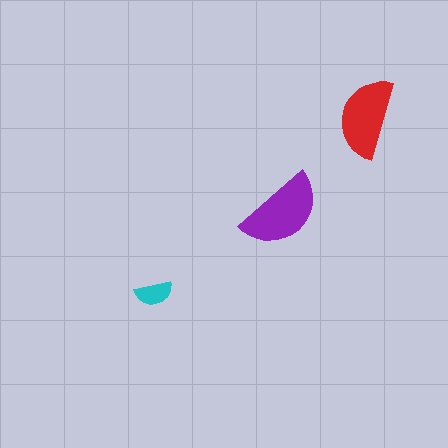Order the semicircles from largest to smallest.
the purple one, the red one, the cyan one.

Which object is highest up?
The red semicircle is topmost.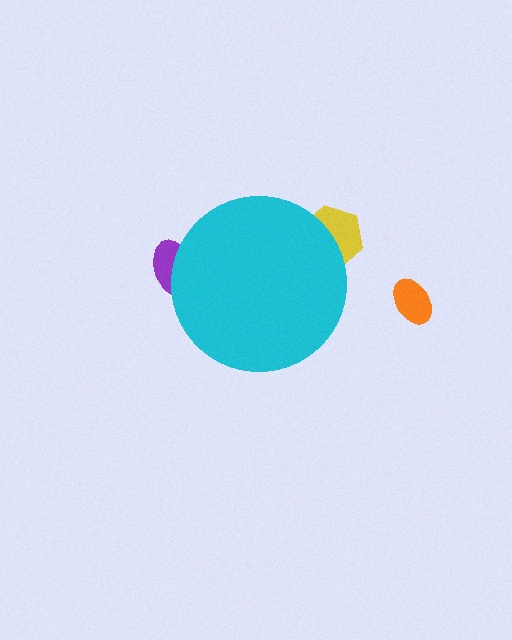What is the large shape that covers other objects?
A cyan circle.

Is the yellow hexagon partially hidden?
Yes, the yellow hexagon is partially hidden behind the cyan circle.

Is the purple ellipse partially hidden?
Yes, the purple ellipse is partially hidden behind the cyan circle.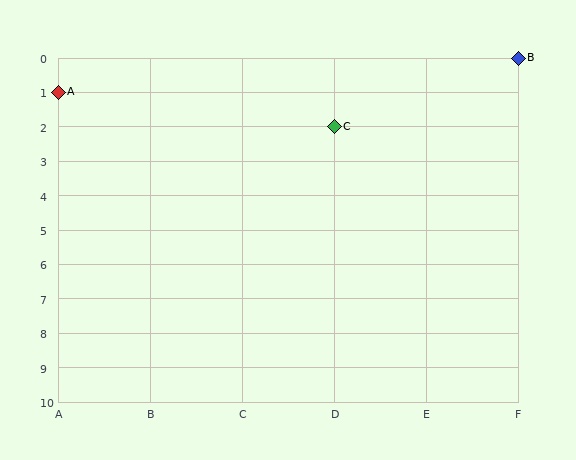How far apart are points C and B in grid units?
Points C and B are 2 columns and 2 rows apart (about 2.8 grid units diagonally).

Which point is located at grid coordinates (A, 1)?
Point A is at (A, 1).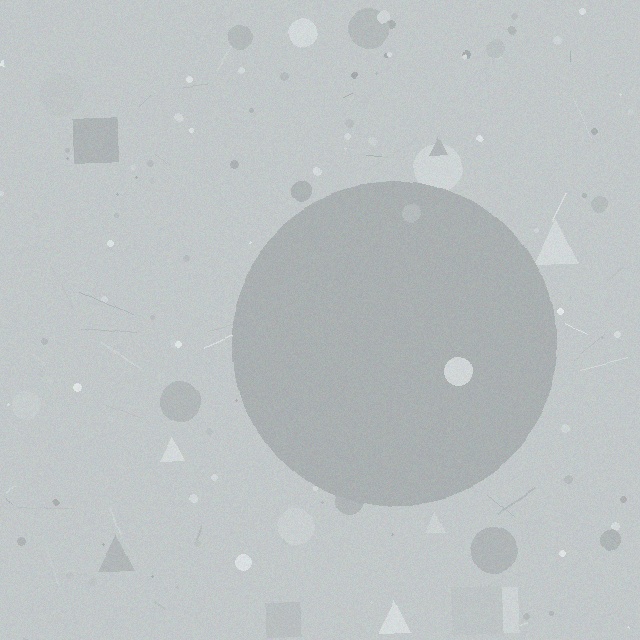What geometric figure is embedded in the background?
A circle is embedded in the background.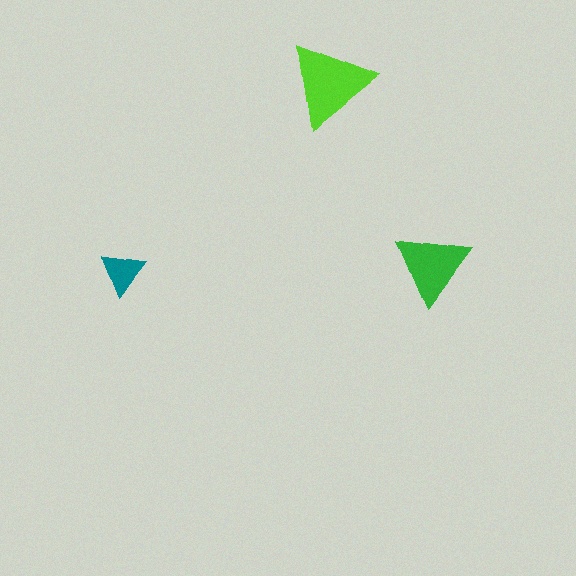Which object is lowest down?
The green triangle is bottommost.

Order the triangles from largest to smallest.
the lime one, the green one, the teal one.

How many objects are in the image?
There are 3 objects in the image.